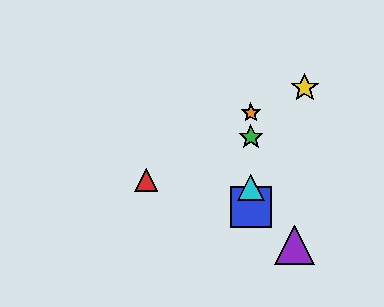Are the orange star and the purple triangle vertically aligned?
No, the orange star is at x≈251 and the purple triangle is at x≈294.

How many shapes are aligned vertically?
4 shapes (the blue square, the green star, the orange star, the cyan triangle) are aligned vertically.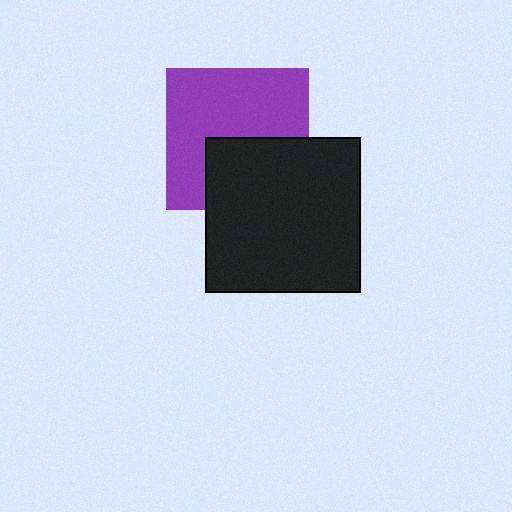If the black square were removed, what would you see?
You would see the complete purple square.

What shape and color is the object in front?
The object in front is a black square.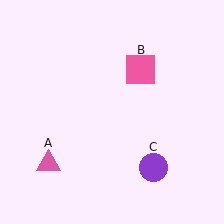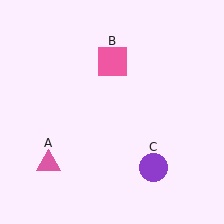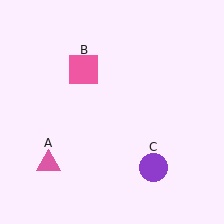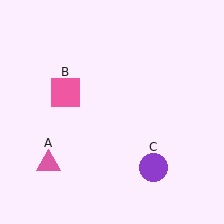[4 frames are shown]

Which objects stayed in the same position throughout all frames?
Pink triangle (object A) and purple circle (object C) remained stationary.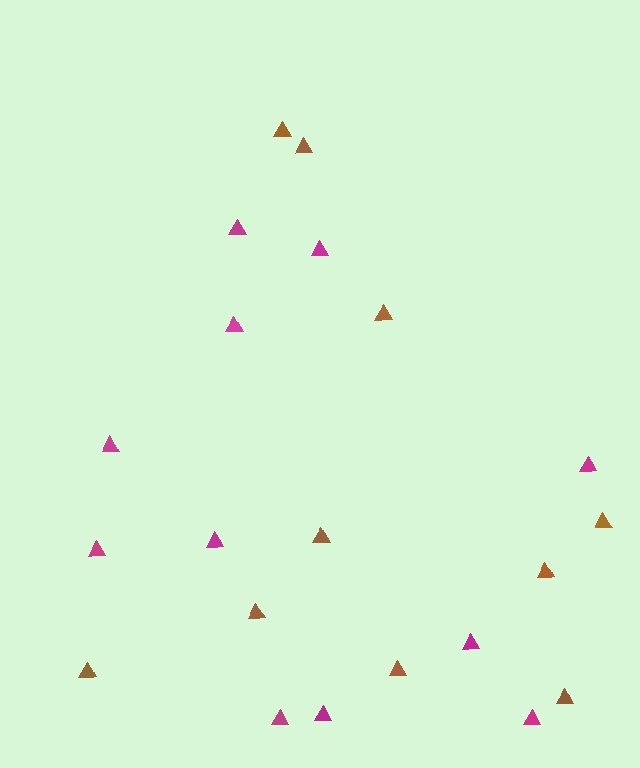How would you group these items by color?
There are 2 groups: one group of brown triangles (10) and one group of magenta triangles (11).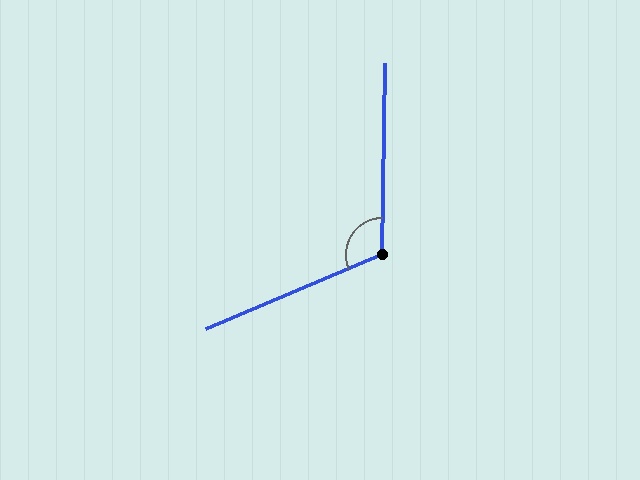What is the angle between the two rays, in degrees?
Approximately 114 degrees.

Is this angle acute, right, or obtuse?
It is obtuse.